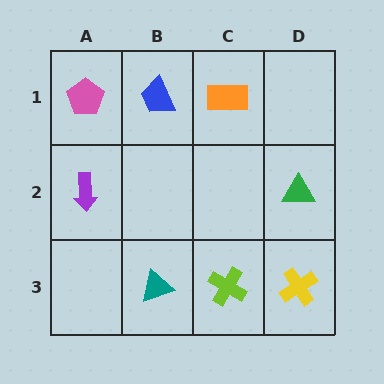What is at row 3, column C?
A lime cross.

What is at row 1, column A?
A pink pentagon.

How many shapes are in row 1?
3 shapes.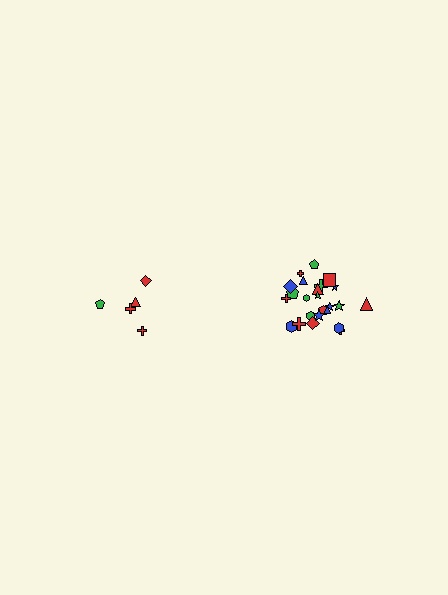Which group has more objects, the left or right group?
The right group.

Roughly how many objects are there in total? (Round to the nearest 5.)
Roughly 30 objects in total.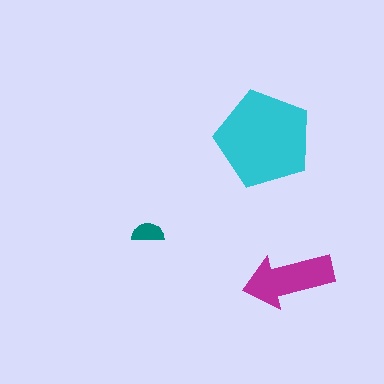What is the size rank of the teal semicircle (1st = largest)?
3rd.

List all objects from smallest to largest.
The teal semicircle, the magenta arrow, the cyan pentagon.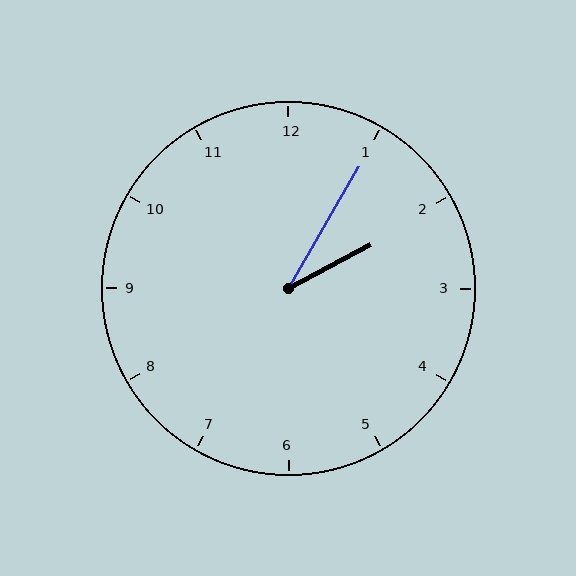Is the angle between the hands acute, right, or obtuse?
It is acute.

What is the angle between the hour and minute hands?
Approximately 32 degrees.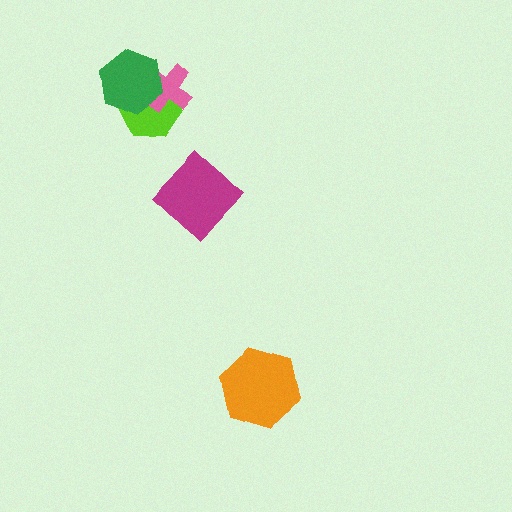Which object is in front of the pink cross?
The green hexagon is in front of the pink cross.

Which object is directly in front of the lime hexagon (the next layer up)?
The pink cross is directly in front of the lime hexagon.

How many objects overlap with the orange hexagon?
0 objects overlap with the orange hexagon.